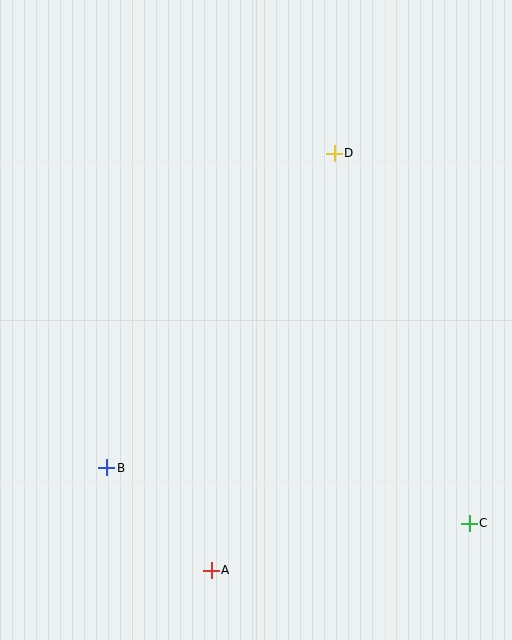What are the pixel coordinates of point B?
Point B is at (107, 468).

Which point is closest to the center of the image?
Point D at (334, 153) is closest to the center.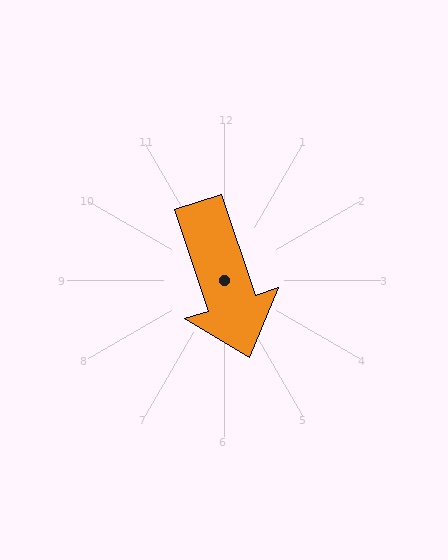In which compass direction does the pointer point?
South.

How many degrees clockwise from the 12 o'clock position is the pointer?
Approximately 162 degrees.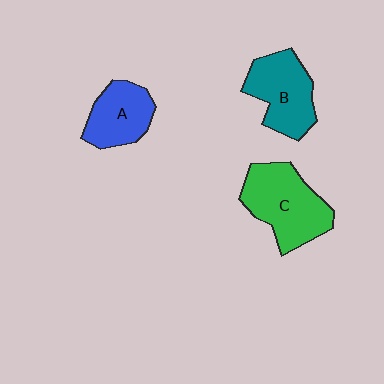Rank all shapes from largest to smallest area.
From largest to smallest: C (green), B (teal), A (blue).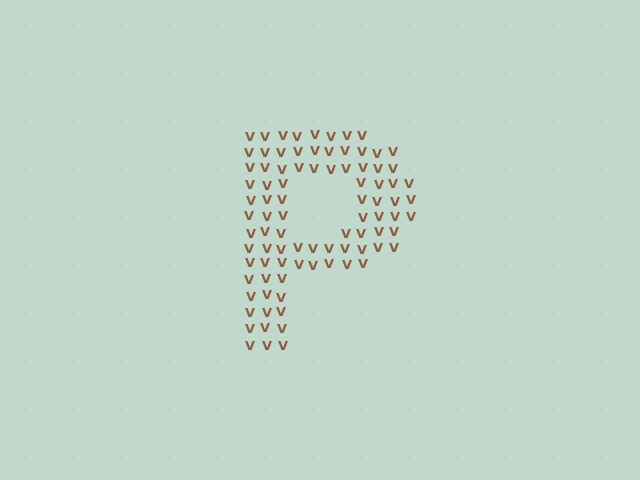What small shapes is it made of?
It is made of small letter V's.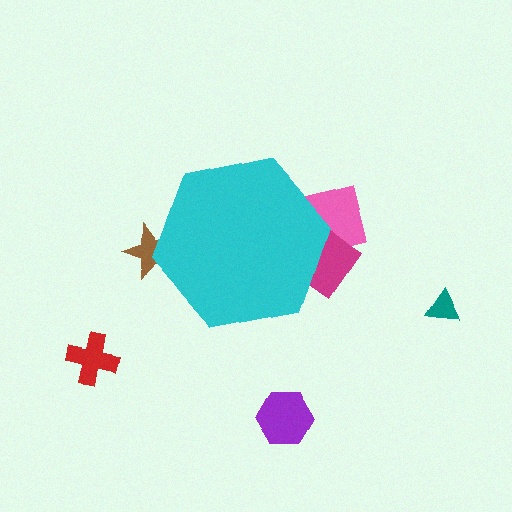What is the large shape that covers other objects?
A cyan hexagon.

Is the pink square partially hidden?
Yes, the pink square is partially hidden behind the cyan hexagon.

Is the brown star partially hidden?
Yes, the brown star is partially hidden behind the cyan hexagon.